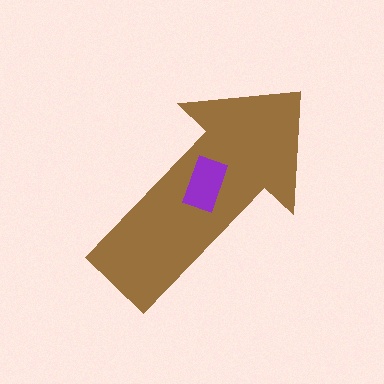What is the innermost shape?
The purple rectangle.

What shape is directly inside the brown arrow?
The purple rectangle.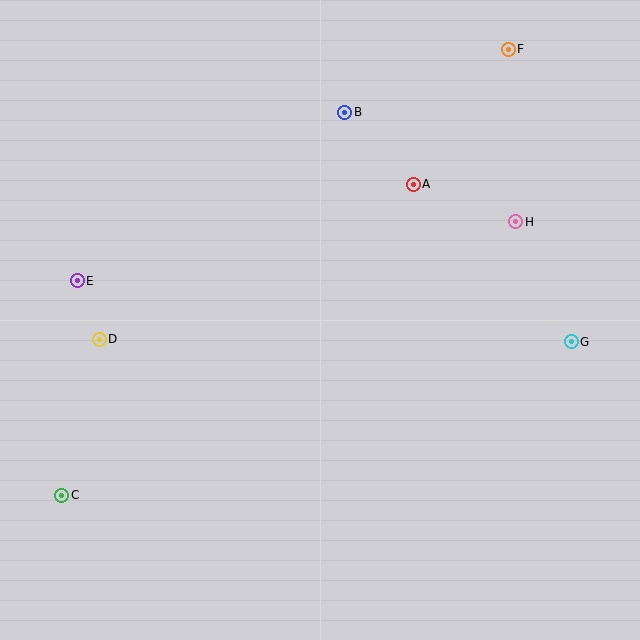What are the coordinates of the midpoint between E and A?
The midpoint between E and A is at (245, 233).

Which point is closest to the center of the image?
Point A at (413, 184) is closest to the center.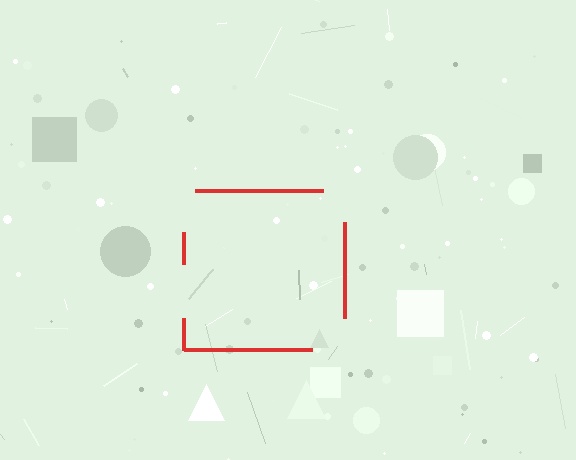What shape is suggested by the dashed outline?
The dashed outline suggests a square.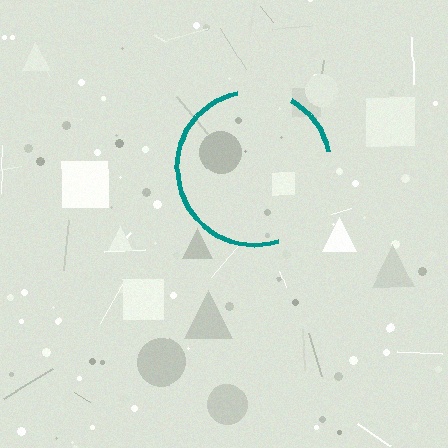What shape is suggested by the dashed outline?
The dashed outline suggests a circle.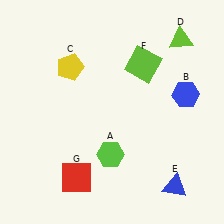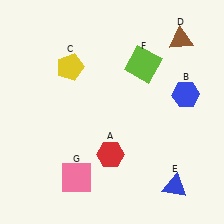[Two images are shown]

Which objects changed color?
A changed from lime to red. D changed from lime to brown. G changed from red to pink.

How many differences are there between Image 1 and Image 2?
There are 3 differences between the two images.